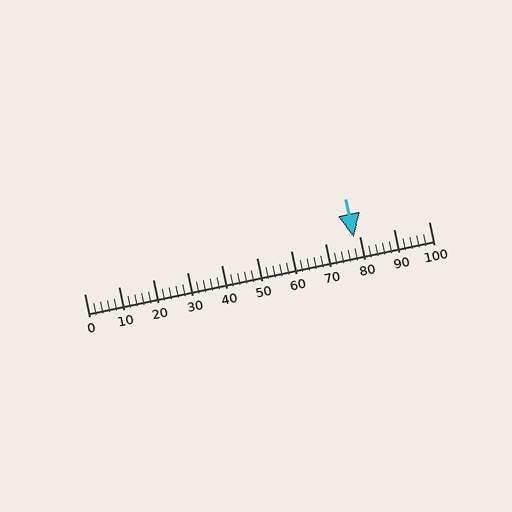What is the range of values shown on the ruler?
The ruler shows values from 0 to 100.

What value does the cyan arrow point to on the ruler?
The cyan arrow points to approximately 78.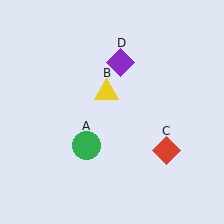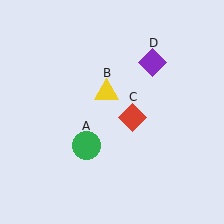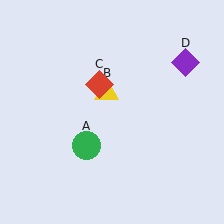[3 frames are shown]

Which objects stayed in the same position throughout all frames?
Green circle (object A) and yellow triangle (object B) remained stationary.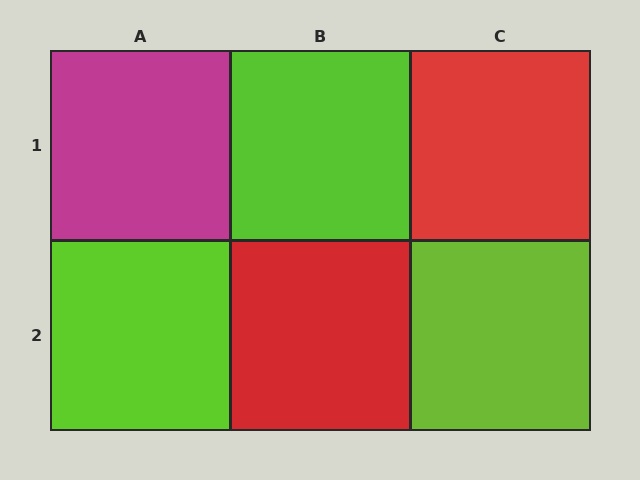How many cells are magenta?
1 cell is magenta.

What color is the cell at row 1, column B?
Lime.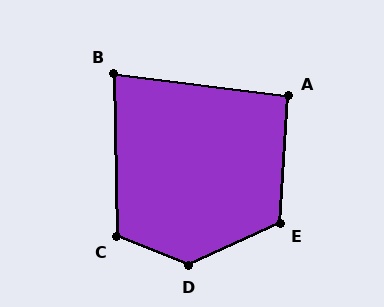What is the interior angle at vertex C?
Approximately 113 degrees (obtuse).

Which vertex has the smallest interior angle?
B, at approximately 82 degrees.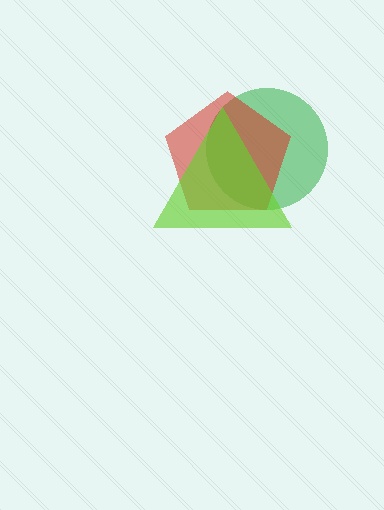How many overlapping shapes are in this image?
There are 3 overlapping shapes in the image.